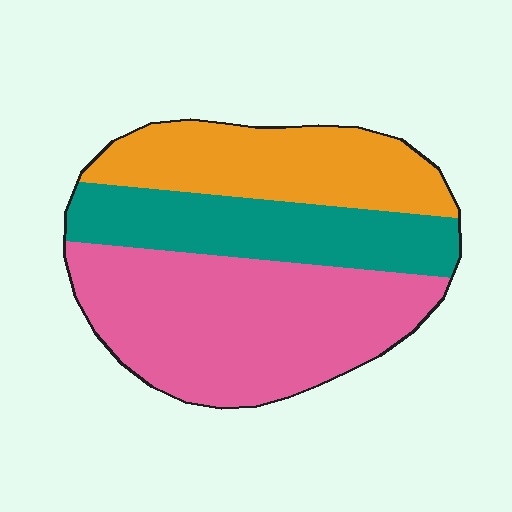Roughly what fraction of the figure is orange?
Orange covers 27% of the figure.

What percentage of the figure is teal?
Teal takes up about one quarter (1/4) of the figure.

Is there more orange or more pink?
Pink.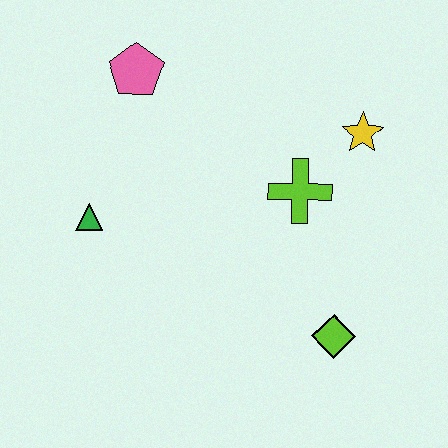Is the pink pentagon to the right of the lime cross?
No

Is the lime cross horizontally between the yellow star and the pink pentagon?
Yes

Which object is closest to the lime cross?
The yellow star is closest to the lime cross.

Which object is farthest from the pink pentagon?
The lime diamond is farthest from the pink pentagon.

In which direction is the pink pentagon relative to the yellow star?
The pink pentagon is to the left of the yellow star.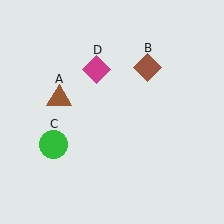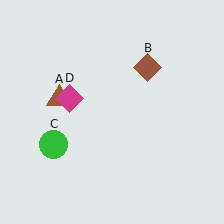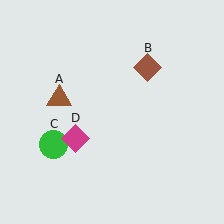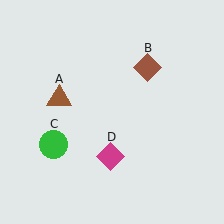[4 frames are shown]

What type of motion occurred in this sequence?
The magenta diamond (object D) rotated counterclockwise around the center of the scene.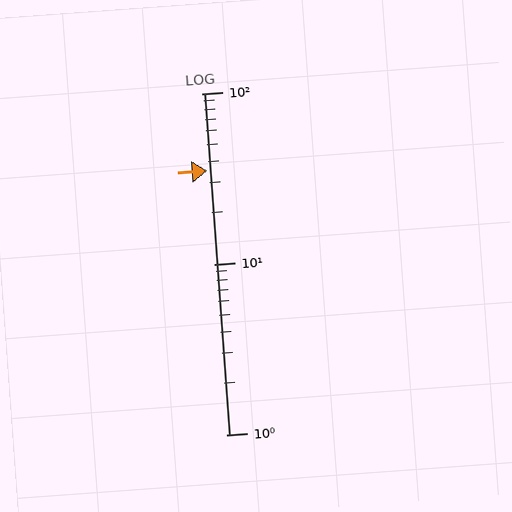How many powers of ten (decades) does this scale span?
The scale spans 2 decades, from 1 to 100.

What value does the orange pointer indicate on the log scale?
The pointer indicates approximately 35.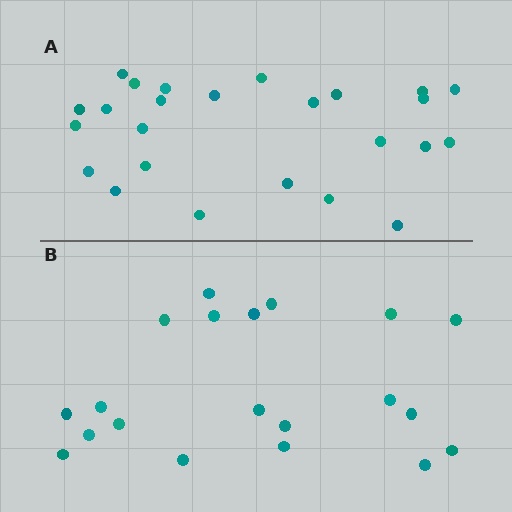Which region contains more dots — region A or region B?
Region A (the top region) has more dots.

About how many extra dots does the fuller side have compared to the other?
Region A has about 5 more dots than region B.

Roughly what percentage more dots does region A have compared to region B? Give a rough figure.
About 25% more.